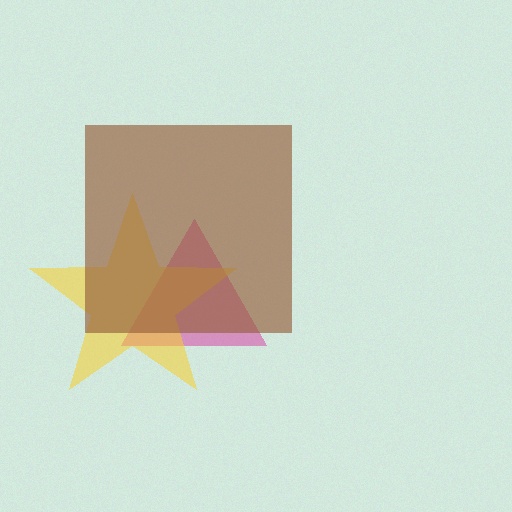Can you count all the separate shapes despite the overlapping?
Yes, there are 3 separate shapes.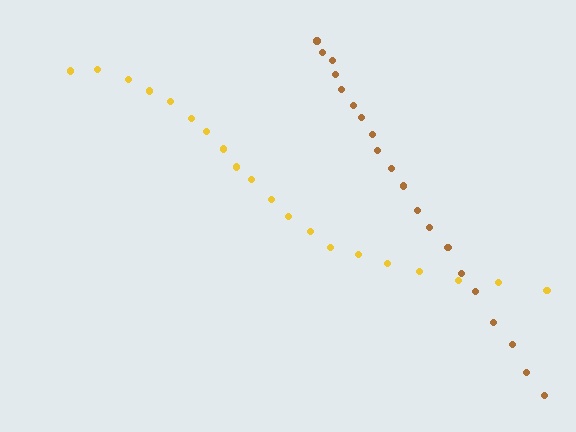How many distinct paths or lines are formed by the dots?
There are 2 distinct paths.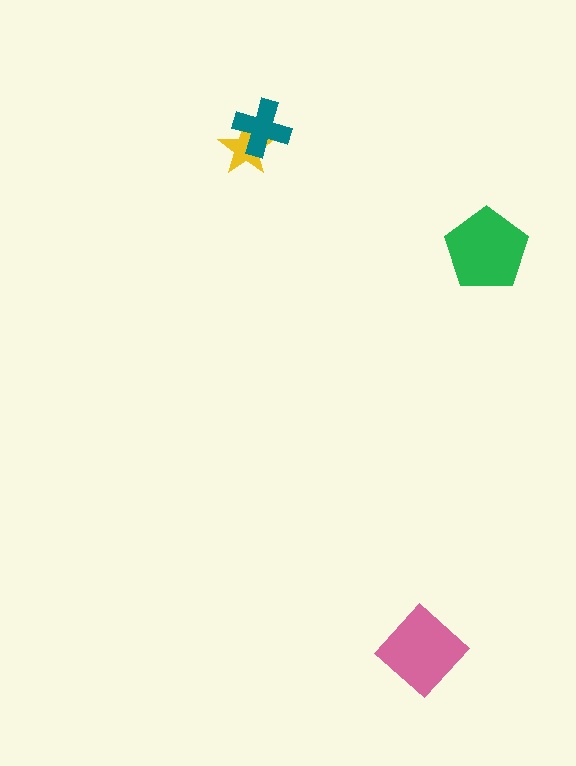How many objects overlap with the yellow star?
1 object overlaps with the yellow star.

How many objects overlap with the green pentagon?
0 objects overlap with the green pentagon.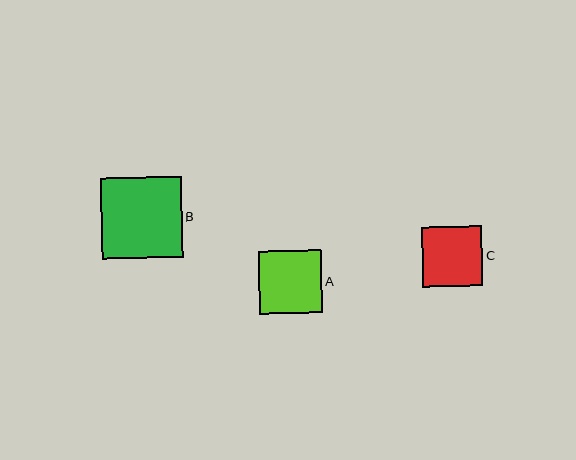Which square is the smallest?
Square C is the smallest with a size of approximately 60 pixels.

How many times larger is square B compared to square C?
Square B is approximately 1.3 times the size of square C.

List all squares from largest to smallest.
From largest to smallest: B, A, C.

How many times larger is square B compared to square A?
Square B is approximately 1.3 times the size of square A.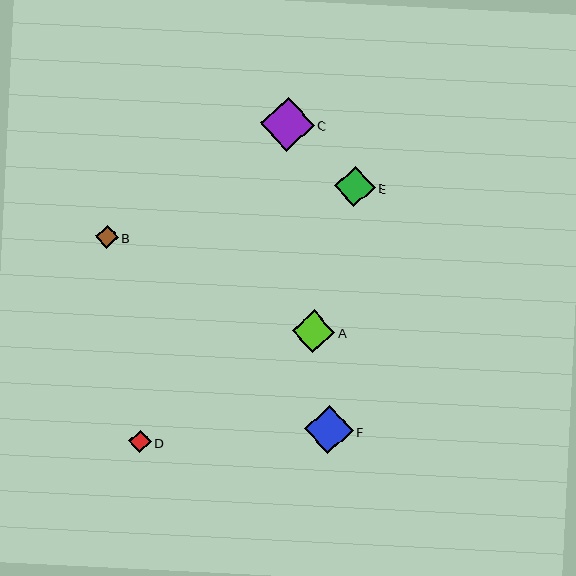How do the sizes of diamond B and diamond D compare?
Diamond B and diamond D are approximately the same size.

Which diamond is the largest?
Diamond C is the largest with a size of approximately 54 pixels.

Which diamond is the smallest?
Diamond D is the smallest with a size of approximately 22 pixels.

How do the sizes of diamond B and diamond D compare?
Diamond B and diamond D are approximately the same size.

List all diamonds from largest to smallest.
From largest to smallest: C, F, A, E, B, D.